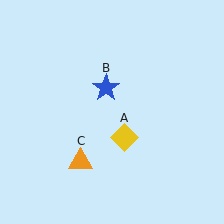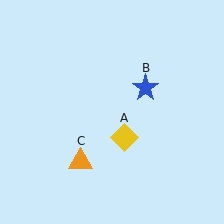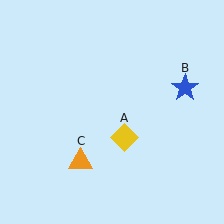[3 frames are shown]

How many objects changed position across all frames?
1 object changed position: blue star (object B).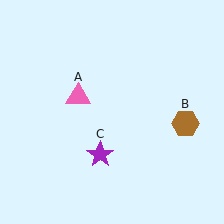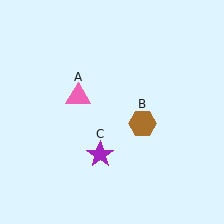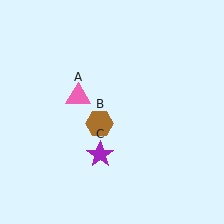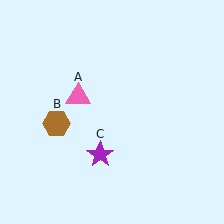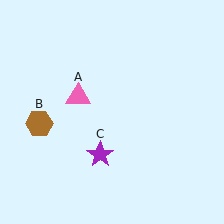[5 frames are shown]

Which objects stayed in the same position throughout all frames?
Pink triangle (object A) and purple star (object C) remained stationary.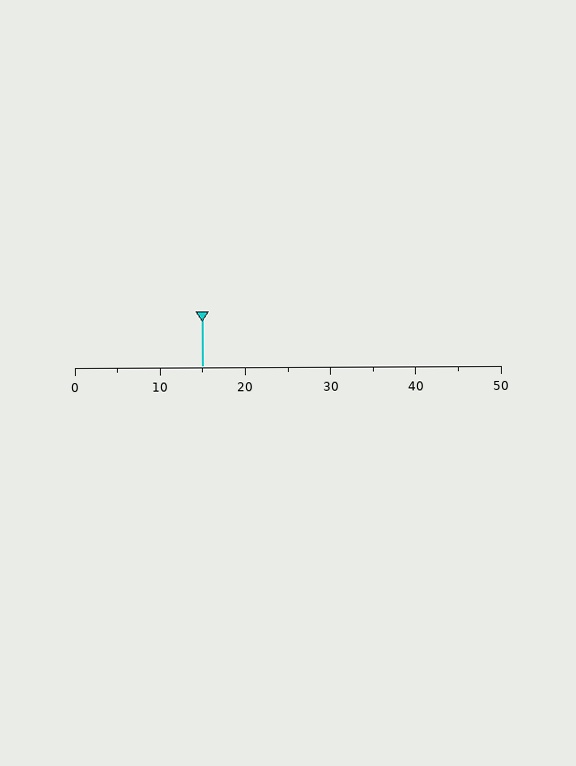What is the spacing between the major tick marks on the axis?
The major ticks are spaced 10 apart.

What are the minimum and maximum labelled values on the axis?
The axis runs from 0 to 50.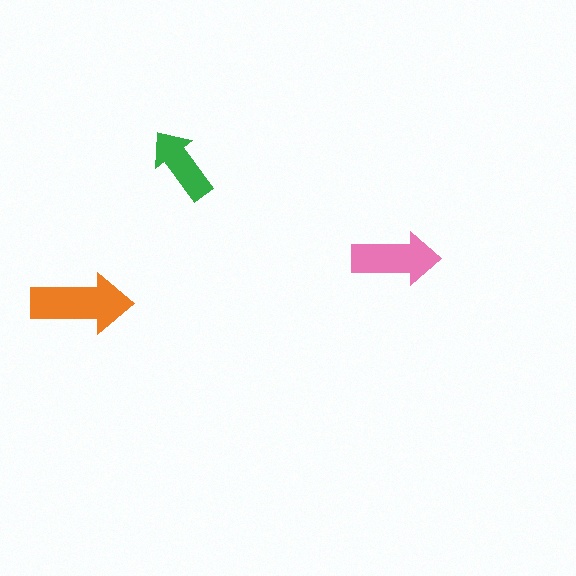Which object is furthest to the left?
The orange arrow is leftmost.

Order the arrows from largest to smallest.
the orange one, the pink one, the green one.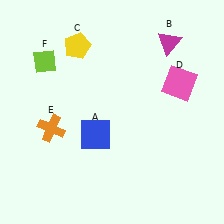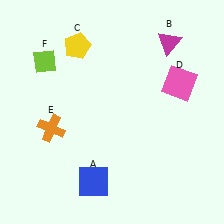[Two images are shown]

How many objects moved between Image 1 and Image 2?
1 object moved between the two images.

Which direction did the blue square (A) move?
The blue square (A) moved down.